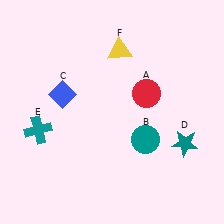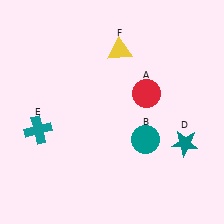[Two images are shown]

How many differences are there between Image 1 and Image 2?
There is 1 difference between the two images.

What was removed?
The blue diamond (C) was removed in Image 2.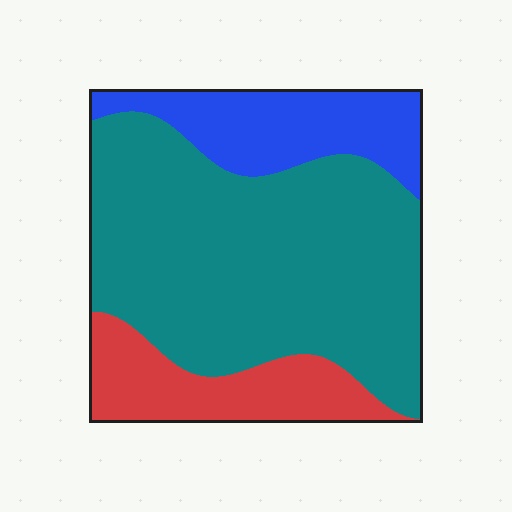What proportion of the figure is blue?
Blue covers about 20% of the figure.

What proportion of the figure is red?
Red covers about 15% of the figure.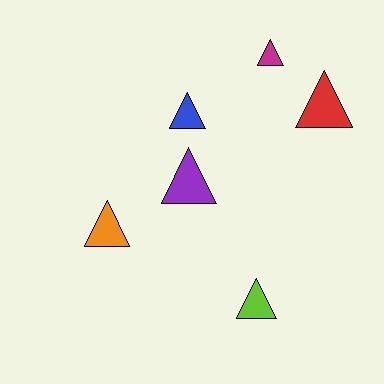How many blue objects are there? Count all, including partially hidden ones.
There is 1 blue object.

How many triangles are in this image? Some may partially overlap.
There are 6 triangles.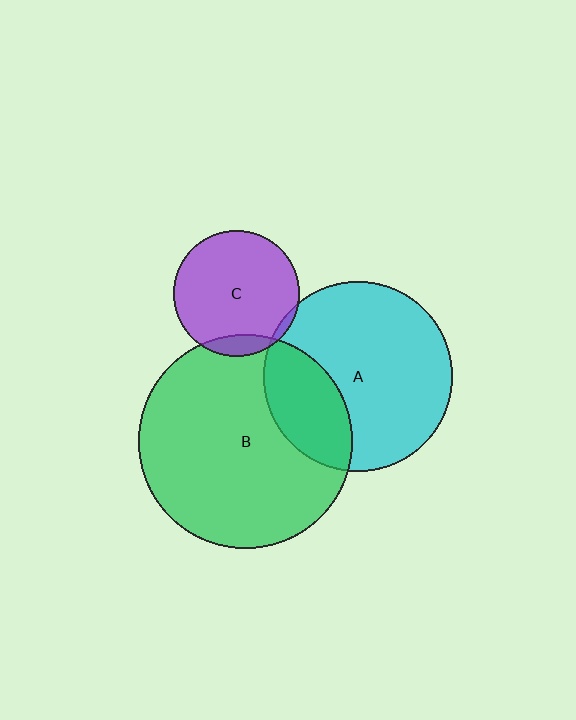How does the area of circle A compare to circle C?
Approximately 2.3 times.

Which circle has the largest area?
Circle B (green).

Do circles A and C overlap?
Yes.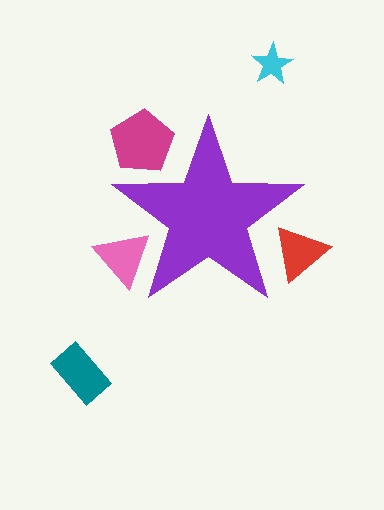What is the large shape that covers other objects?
A purple star.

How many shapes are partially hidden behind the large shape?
3 shapes are partially hidden.